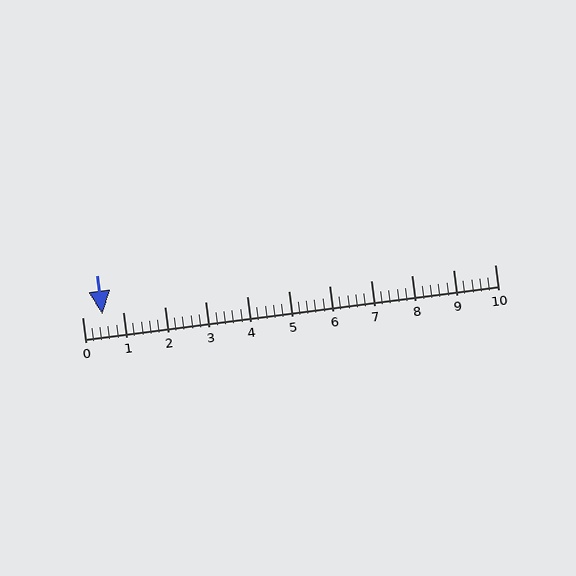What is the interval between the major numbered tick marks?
The major tick marks are spaced 1 units apart.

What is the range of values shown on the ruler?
The ruler shows values from 0 to 10.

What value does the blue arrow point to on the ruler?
The blue arrow points to approximately 0.5.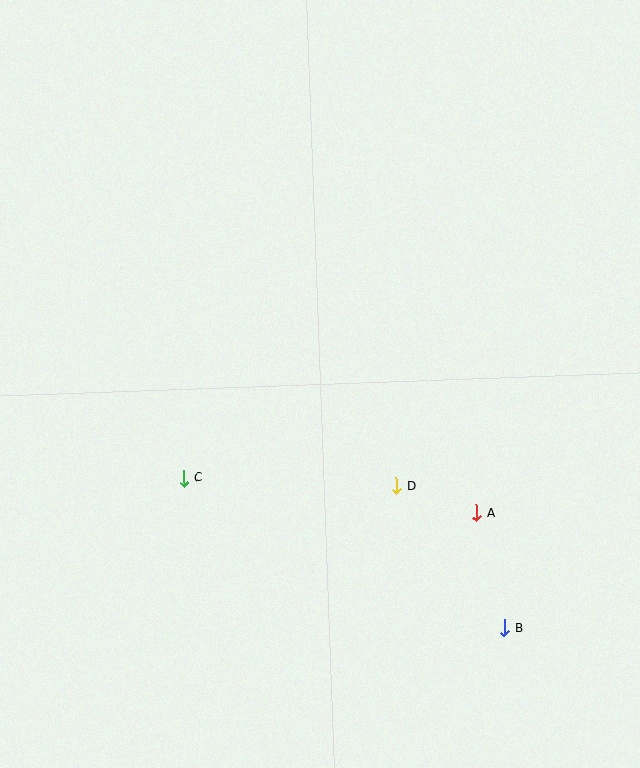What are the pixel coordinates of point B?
Point B is at (505, 628).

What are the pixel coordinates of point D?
Point D is at (397, 486).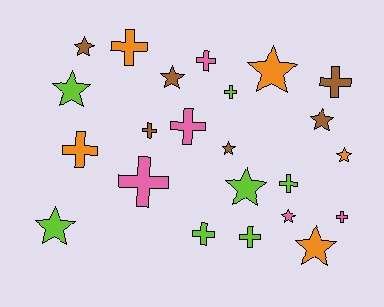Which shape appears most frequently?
Cross, with 12 objects.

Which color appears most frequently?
Lime, with 7 objects.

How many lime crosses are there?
There are 4 lime crosses.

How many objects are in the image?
There are 23 objects.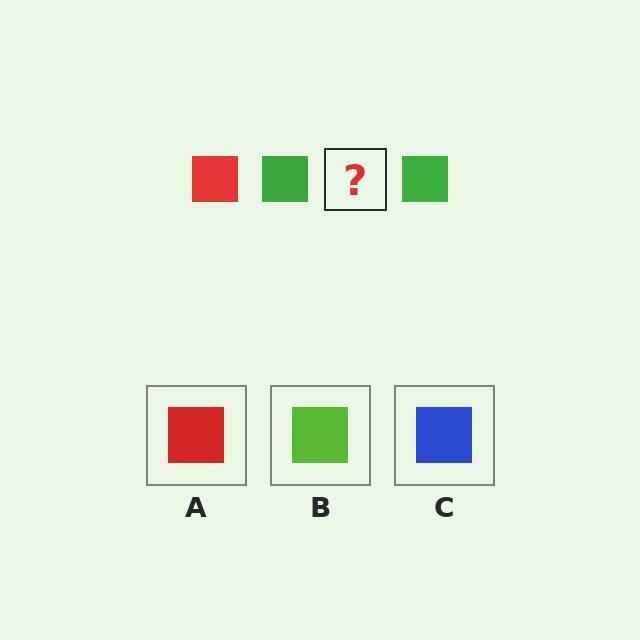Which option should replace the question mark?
Option A.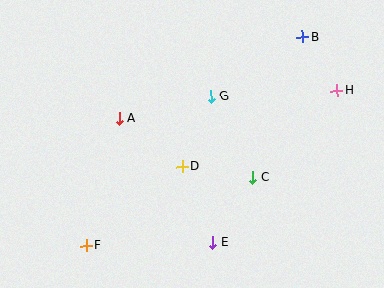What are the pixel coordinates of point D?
Point D is at (182, 166).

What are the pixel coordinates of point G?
Point G is at (211, 97).